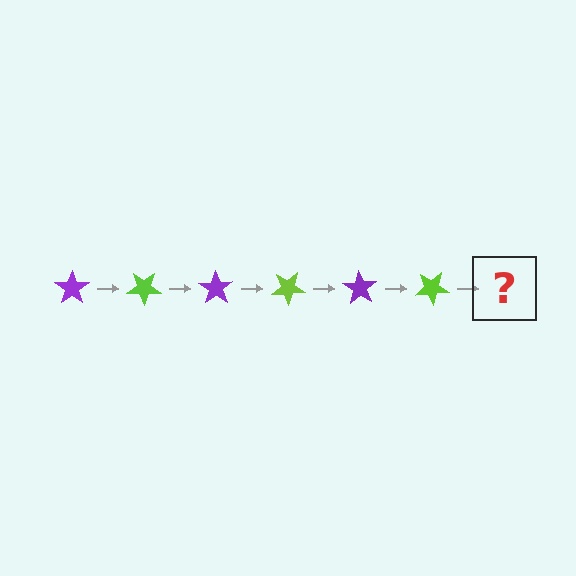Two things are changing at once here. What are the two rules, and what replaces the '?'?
The two rules are that it rotates 35 degrees each step and the color cycles through purple and lime. The '?' should be a purple star, rotated 210 degrees from the start.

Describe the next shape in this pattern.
It should be a purple star, rotated 210 degrees from the start.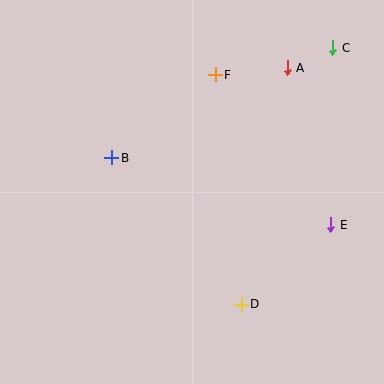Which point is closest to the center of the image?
Point B at (112, 158) is closest to the center.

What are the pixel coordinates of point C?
Point C is at (333, 48).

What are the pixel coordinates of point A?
Point A is at (287, 68).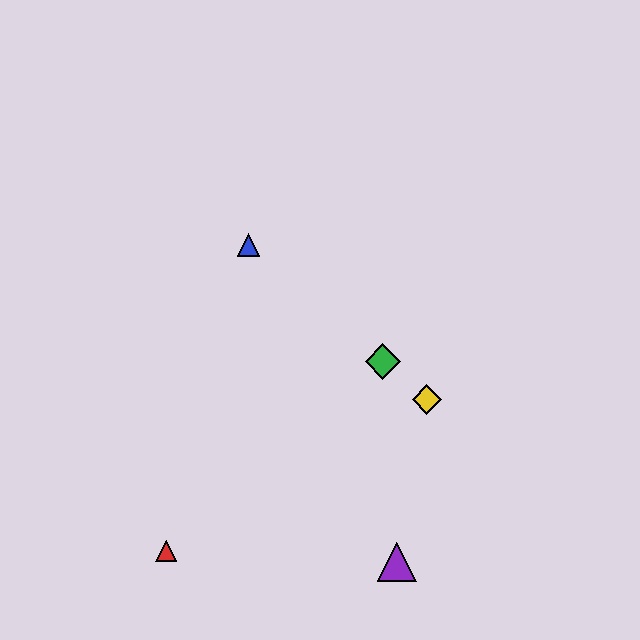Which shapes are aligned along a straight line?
The blue triangle, the green diamond, the yellow diamond are aligned along a straight line.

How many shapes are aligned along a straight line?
3 shapes (the blue triangle, the green diamond, the yellow diamond) are aligned along a straight line.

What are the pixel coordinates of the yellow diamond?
The yellow diamond is at (427, 399).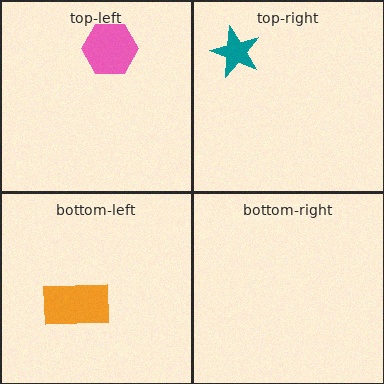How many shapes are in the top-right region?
1.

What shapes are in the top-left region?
The pink hexagon.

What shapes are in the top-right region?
The teal star.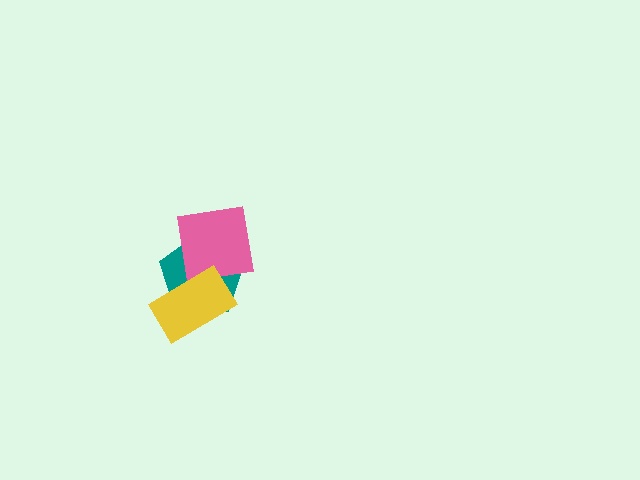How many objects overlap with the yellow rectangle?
2 objects overlap with the yellow rectangle.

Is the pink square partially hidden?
Yes, it is partially covered by another shape.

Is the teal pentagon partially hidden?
Yes, it is partially covered by another shape.